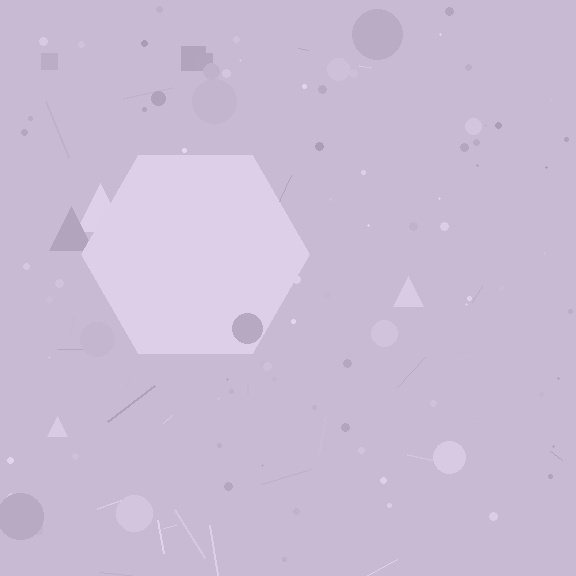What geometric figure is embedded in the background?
A hexagon is embedded in the background.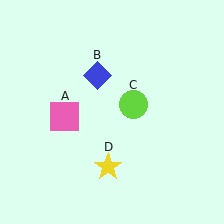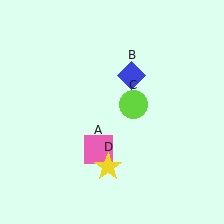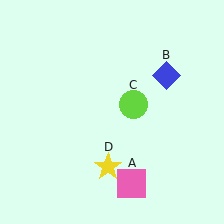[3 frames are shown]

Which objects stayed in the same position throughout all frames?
Lime circle (object C) and yellow star (object D) remained stationary.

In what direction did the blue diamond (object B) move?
The blue diamond (object B) moved right.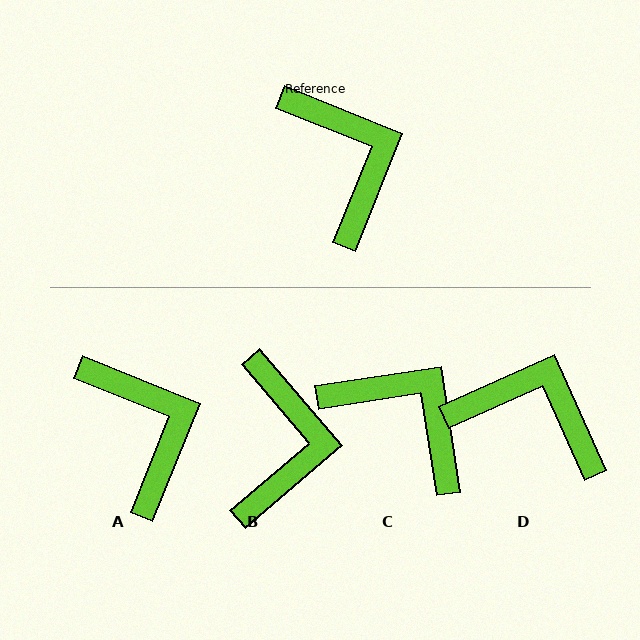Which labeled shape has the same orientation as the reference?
A.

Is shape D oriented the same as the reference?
No, it is off by about 46 degrees.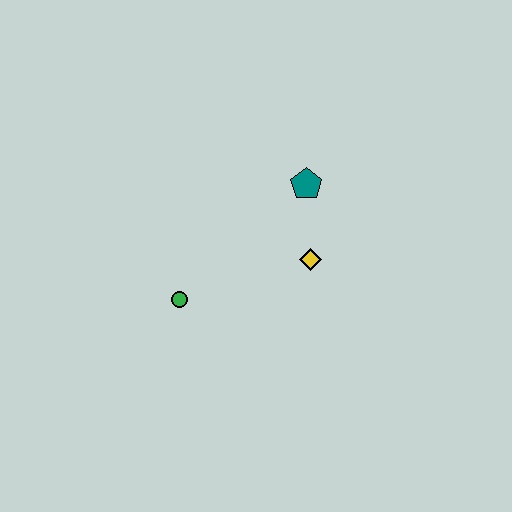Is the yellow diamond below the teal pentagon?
Yes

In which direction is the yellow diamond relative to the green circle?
The yellow diamond is to the right of the green circle.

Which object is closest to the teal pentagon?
The yellow diamond is closest to the teal pentagon.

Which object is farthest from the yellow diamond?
The green circle is farthest from the yellow diamond.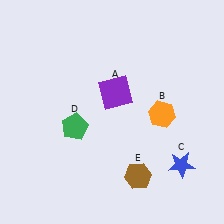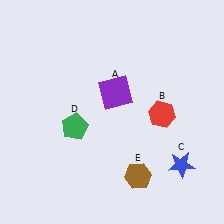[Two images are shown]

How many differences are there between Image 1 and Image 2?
There is 1 difference between the two images.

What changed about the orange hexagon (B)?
In Image 1, B is orange. In Image 2, it changed to red.